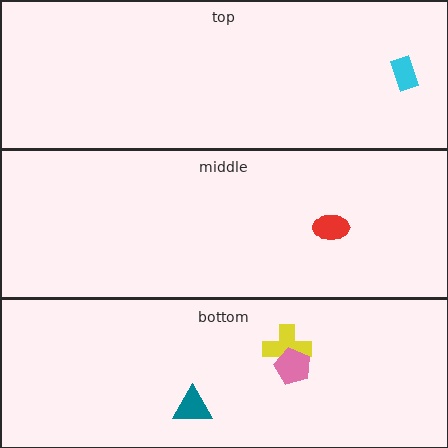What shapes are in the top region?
The cyan rectangle.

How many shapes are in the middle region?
1.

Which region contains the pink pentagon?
The bottom region.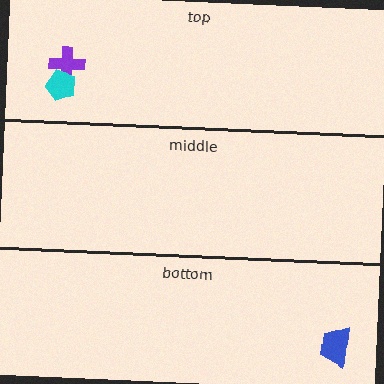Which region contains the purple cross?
The top region.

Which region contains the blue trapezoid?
The bottom region.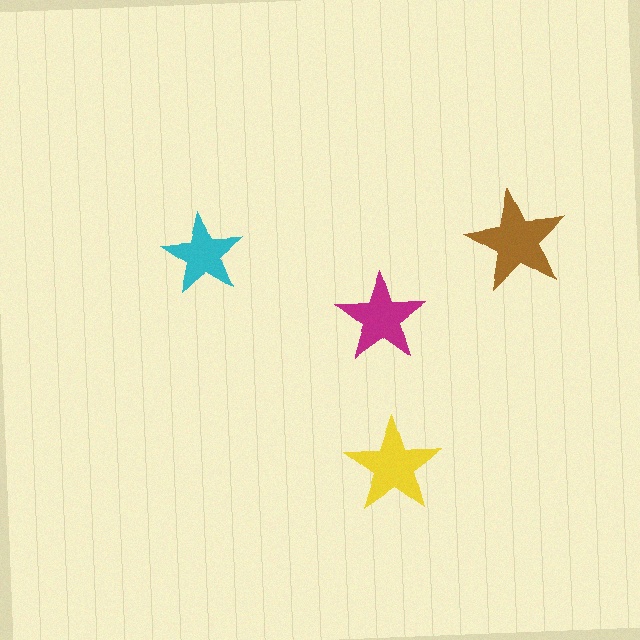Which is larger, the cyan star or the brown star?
The brown one.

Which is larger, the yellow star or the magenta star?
The yellow one.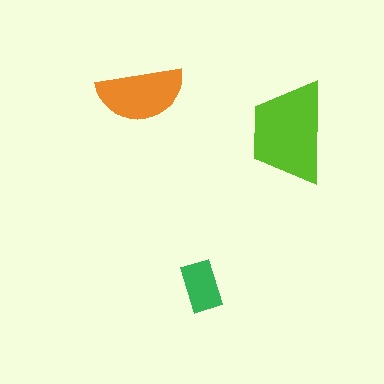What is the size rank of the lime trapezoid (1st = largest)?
1st.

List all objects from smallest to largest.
The green rectangle, the orange semicircle, the lime trapezoid.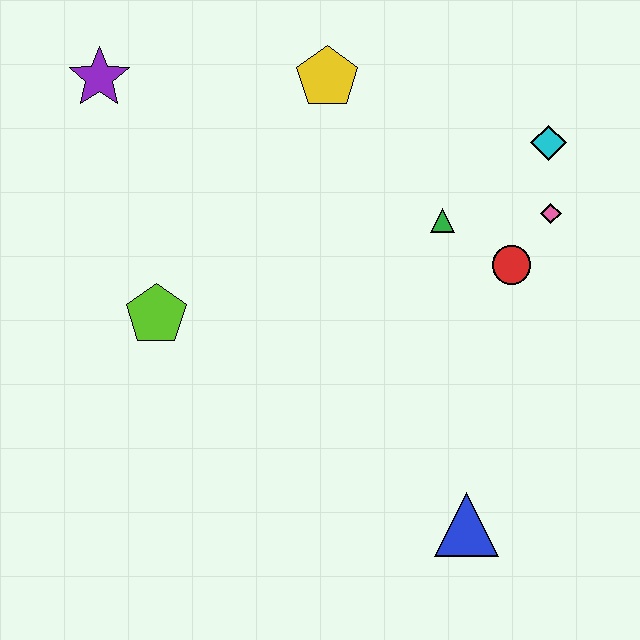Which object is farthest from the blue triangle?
The purple star is farthest from the blue triangle.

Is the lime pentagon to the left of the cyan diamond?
Yes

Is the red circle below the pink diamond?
Yes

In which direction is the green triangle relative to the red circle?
The green triangle is to the left of the red circle.